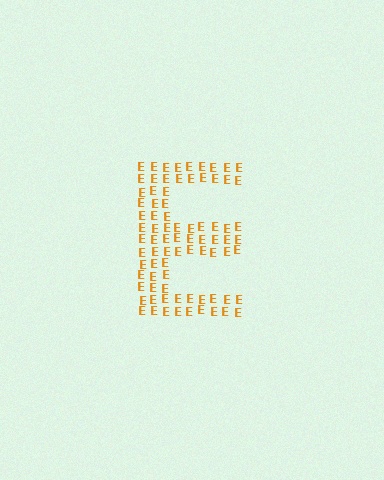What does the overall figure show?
The overall figure shows the letter E.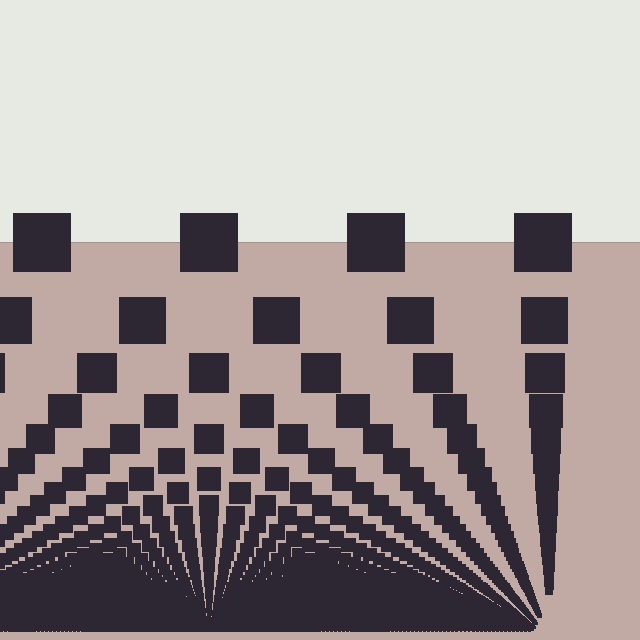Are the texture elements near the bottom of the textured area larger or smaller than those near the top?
Smaller. The gradient is inverted — elements near the bottom are smaller and denser.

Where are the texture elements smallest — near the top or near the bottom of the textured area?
Near the bottom.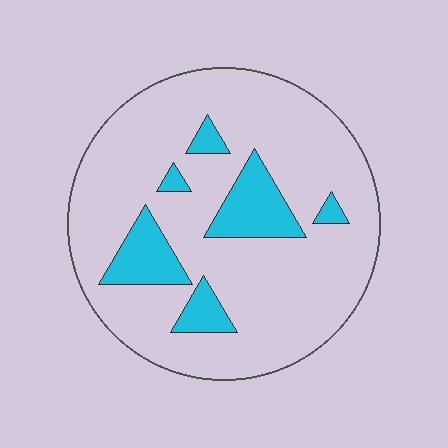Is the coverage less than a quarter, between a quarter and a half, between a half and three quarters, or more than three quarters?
Less than a quarter.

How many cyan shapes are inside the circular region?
6.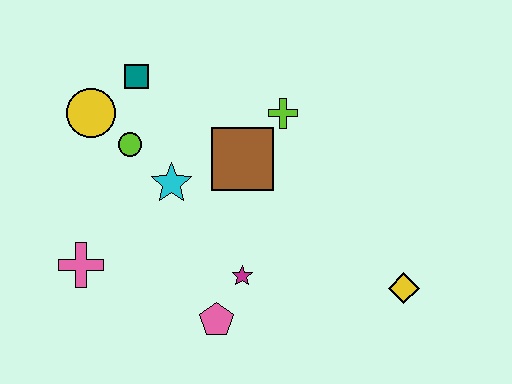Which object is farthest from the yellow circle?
The yellow diamond is farthest from the yellow circle.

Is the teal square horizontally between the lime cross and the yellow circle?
Yes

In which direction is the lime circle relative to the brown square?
The lime circle is to the left of the brown square.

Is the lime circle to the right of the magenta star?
No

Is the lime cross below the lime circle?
No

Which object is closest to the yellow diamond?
The magenta star is closest to the yellow diamond.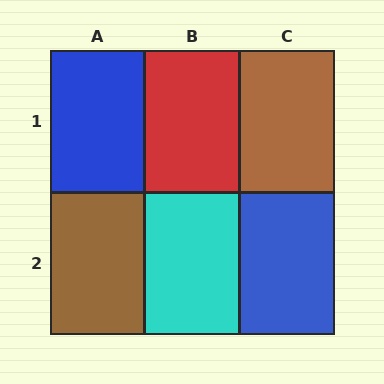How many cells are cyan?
1 cell is cyan.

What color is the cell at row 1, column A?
Blue.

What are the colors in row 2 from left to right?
Brown, cyan, blue.